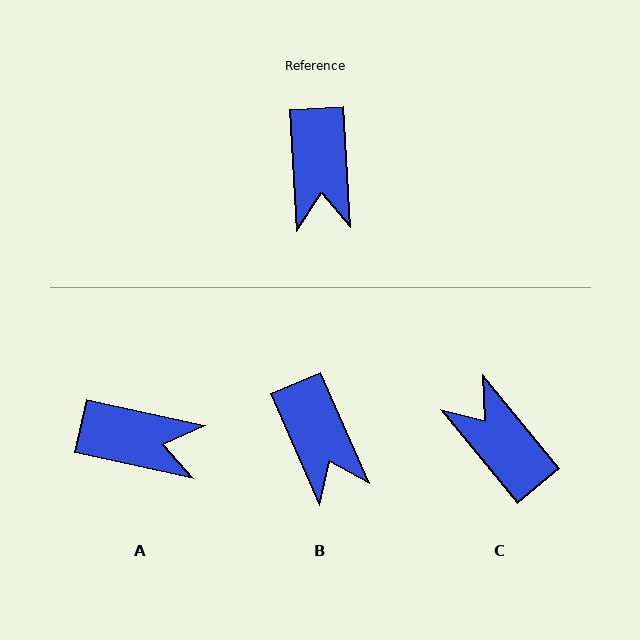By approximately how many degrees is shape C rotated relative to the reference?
Approximately 143 degrees clockwise.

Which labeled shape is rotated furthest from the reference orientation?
C, about 143 degrees away.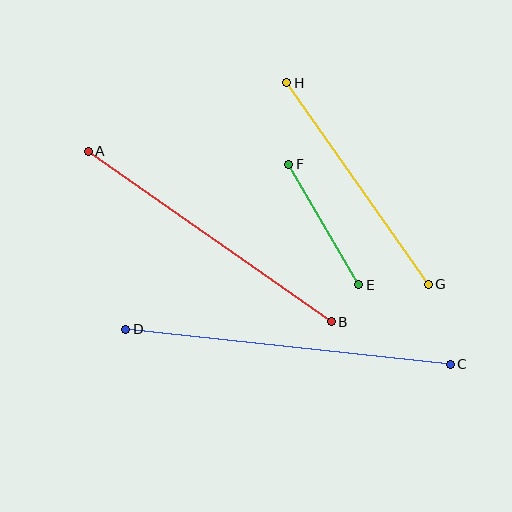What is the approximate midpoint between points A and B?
The midpoint is at approximately (210, 236) pixels.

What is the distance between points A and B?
The distance is approximately 297 pixels.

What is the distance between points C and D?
The distance is approximately 327 pixels.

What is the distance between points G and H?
The distance is approximately 246 pixels.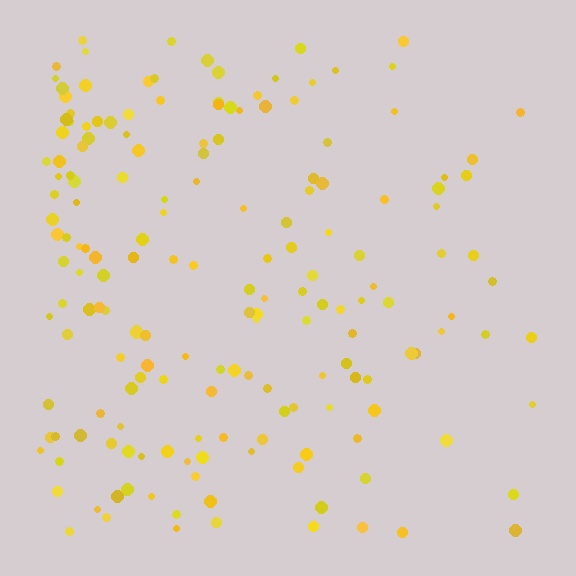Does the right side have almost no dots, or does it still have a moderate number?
Still a moderate number, just noticeably fewer than the left.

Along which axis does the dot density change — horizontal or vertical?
Horizontal.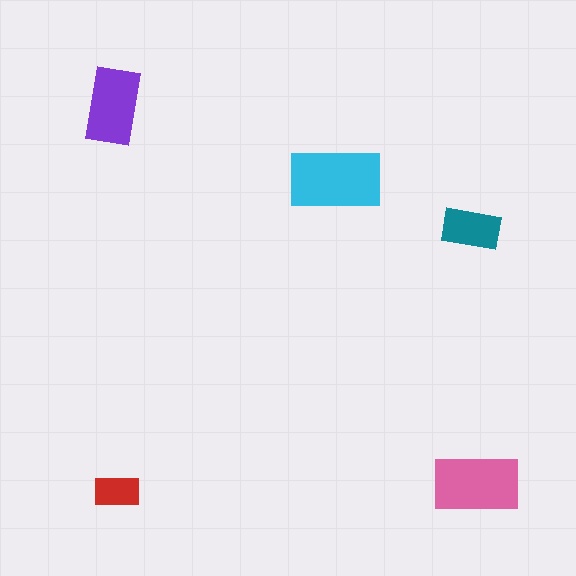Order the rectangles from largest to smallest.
the cyan one, the pink one, the purple one, the teal one, the red one.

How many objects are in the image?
There are 5 objects in the image.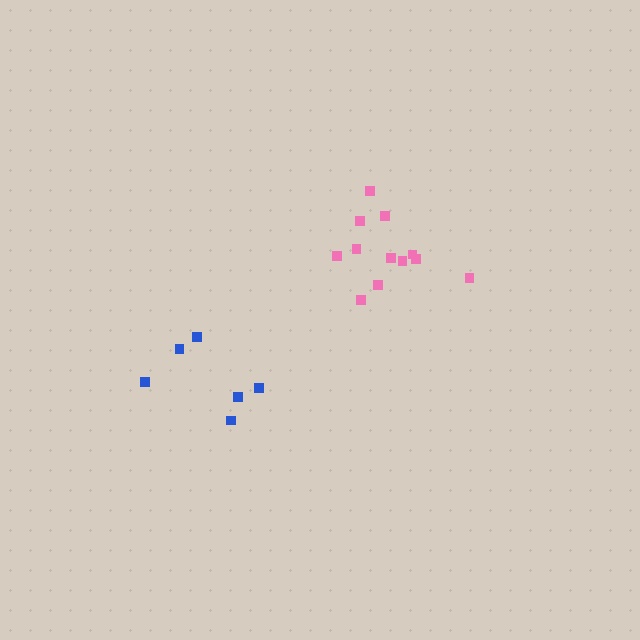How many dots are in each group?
Group 1: 12 dots, Group 2: 6 dots (18 total).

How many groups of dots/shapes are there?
There are 2 groups.